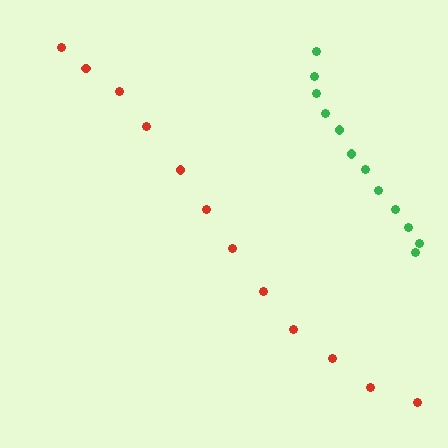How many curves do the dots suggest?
There are 2 distinct paths.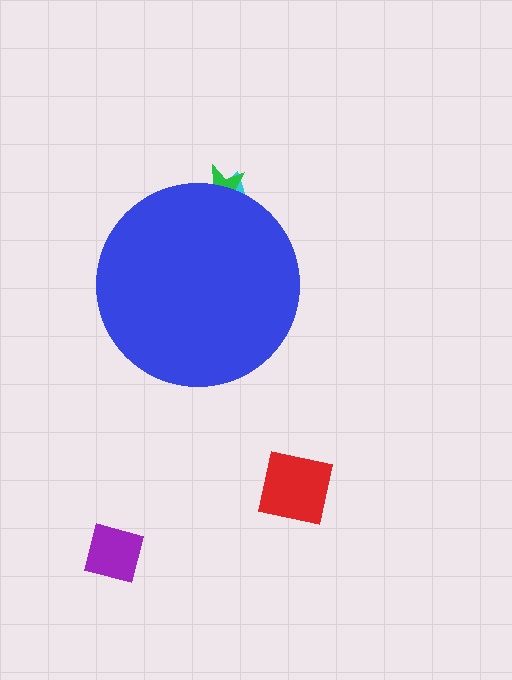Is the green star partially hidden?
Yes, the green star is partially hidden behind the blue circle.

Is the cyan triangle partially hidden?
Yes, the cyan triangle is partially hidden behind the blue circle.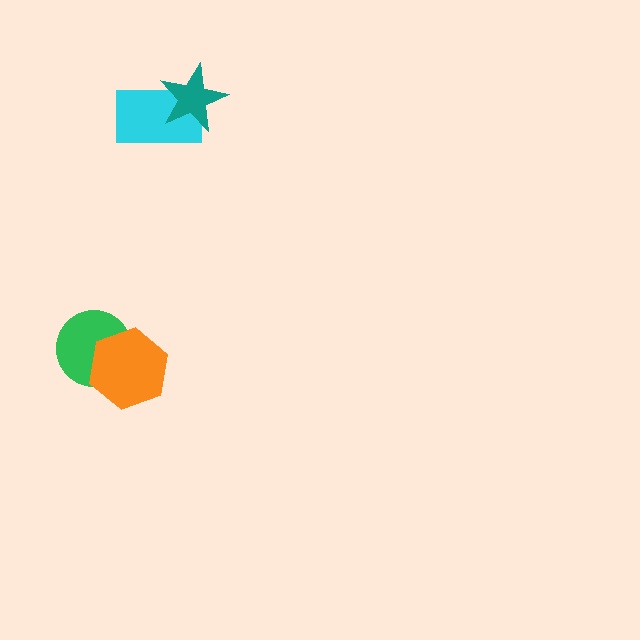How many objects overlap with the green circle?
1 object overlaps with the green circle.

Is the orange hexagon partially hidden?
No, no other shape covers it.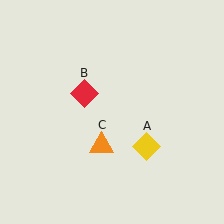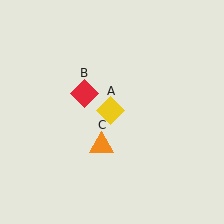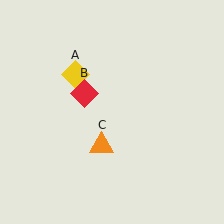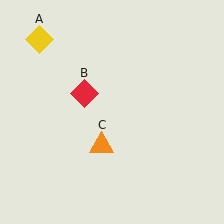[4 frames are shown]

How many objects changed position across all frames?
1 object changed position: yellow diamond (object A).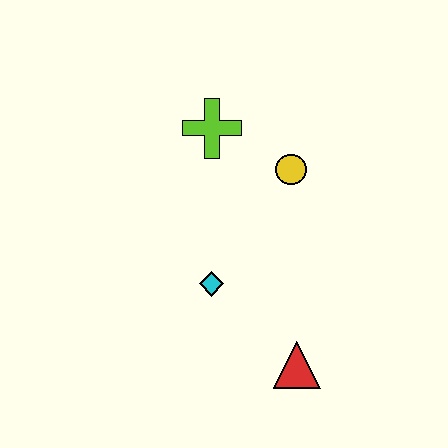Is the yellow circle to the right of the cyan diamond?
Yes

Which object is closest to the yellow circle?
The lime cross is closest to the yellow circle.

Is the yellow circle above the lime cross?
No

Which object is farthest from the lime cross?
The red triangle is farthest from the lime cross.